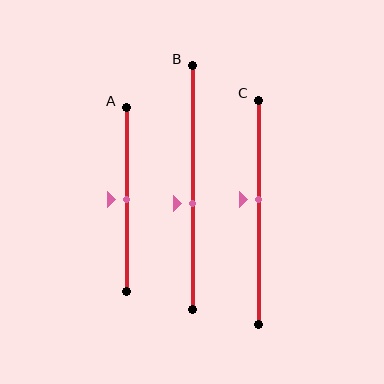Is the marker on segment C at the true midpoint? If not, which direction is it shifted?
No, the marker on segment C is shifted upward by about 6% of the segment length.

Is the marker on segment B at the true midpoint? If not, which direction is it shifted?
No, the marker on segment B is shifted downward by about 7% of the segment length.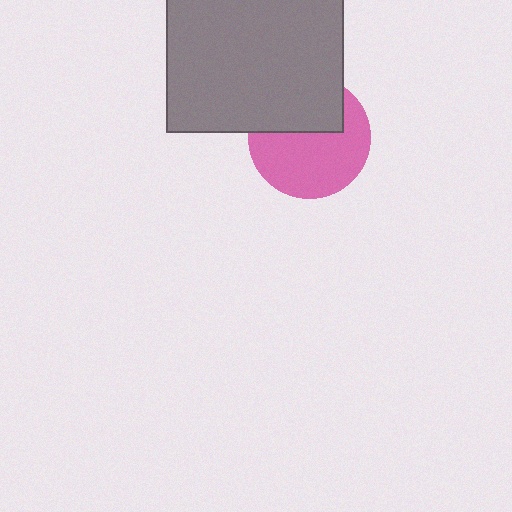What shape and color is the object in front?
The object in front is a gray square.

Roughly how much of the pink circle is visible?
About half of it is visible (roughly 62%).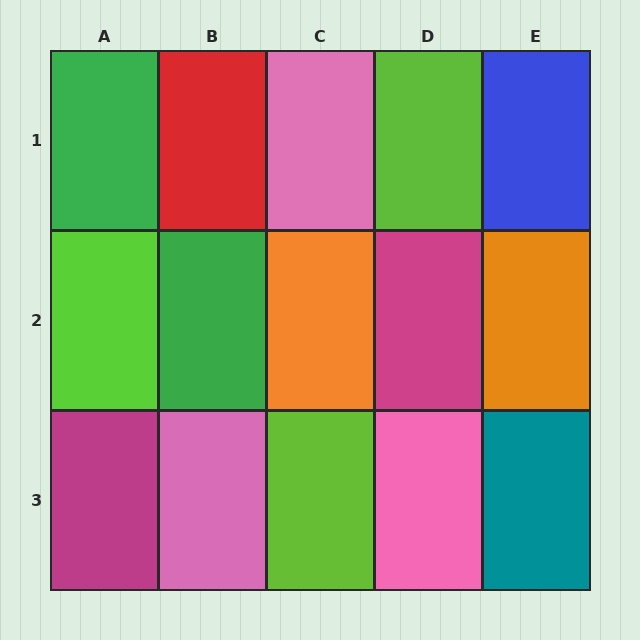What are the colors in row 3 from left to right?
Magenta, pink, lime, pink, teal.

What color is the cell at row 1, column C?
Pink.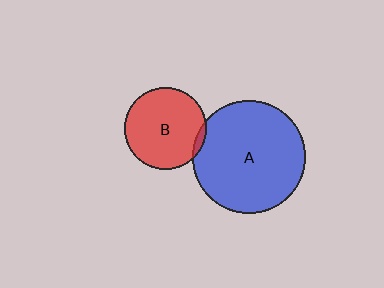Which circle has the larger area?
Circle A (blue).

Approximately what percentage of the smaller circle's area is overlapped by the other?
Approximately 5%.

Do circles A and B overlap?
Yes.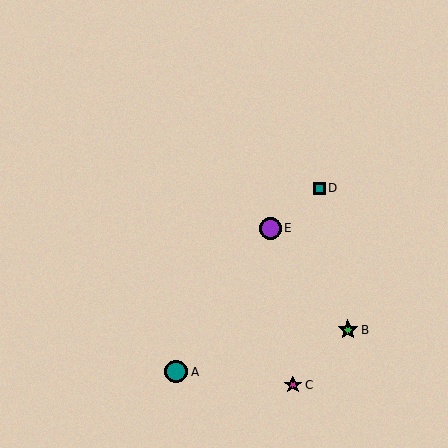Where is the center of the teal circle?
The center of the teal circle is at (176, 372).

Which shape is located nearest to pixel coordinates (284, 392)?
The magenta star (labeled C) at (293, 385) is nearest to that location.